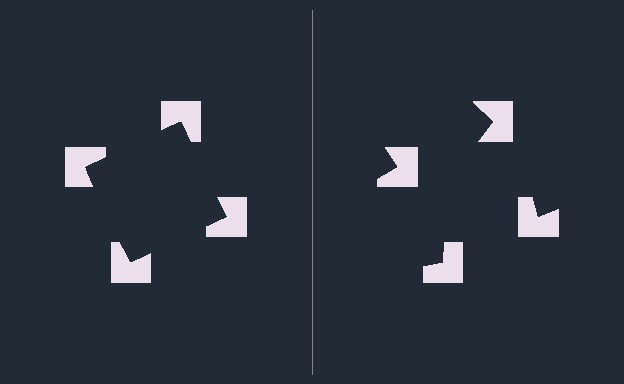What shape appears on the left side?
An illusory square.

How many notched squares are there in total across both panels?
8 — 4 on each side.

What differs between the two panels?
The notched squares are positioned identically on both sides; only the wedge orientations differ. On the left they align to a square; on the right they are misaligned.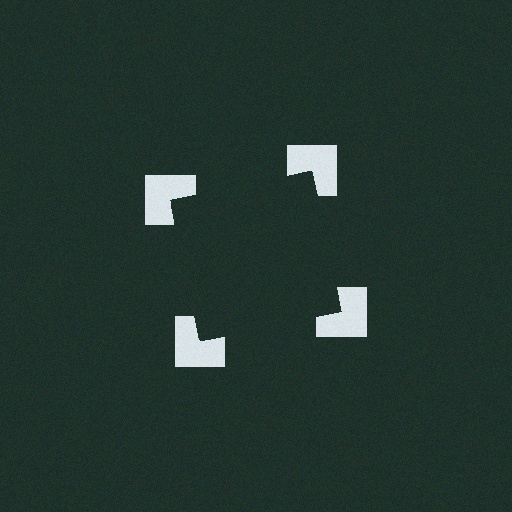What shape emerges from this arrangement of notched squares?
An illusory square — its edges are inferred from the aligned wedge cuts in the notched squares, not physically drawn.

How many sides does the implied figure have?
4 sides.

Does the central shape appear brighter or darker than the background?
It typically appears slightly darker than the background, even though no actual brightness change is drawn.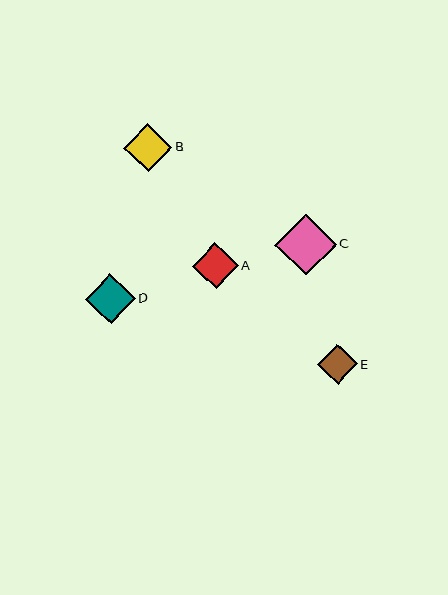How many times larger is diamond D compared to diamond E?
Diamond D is approximately 1.2 times the size of diamond E.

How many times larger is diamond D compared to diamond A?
Diamond D is approximately 1.1 times the size of diamond A.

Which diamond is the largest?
Diamond C is the largest with a size of approximately 62 pixels.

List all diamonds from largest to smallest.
From largest to smallest: C, D, B, A, E.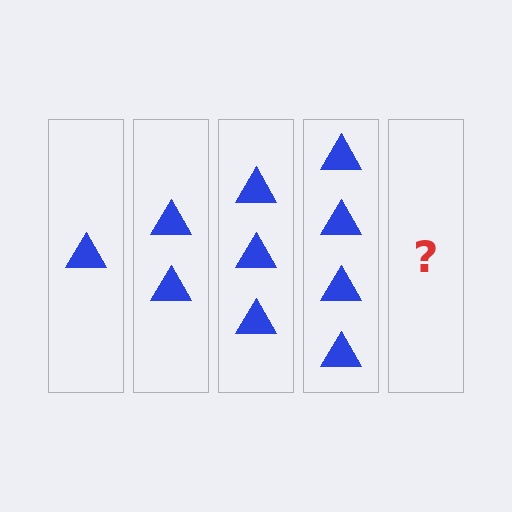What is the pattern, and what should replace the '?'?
The pattern is that each step adds one more triangle. The '?' should be 5 triangles.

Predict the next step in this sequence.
The next step is 5 triangles.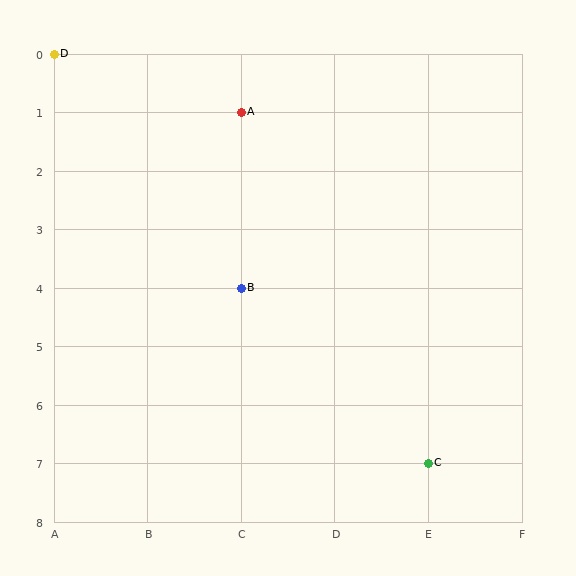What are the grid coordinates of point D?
Point D is at grid coordinates (A, 0).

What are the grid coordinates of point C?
Point C is at grid coordinates (E, 7).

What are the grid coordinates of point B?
Point B is at grid coordinates (C, 4).